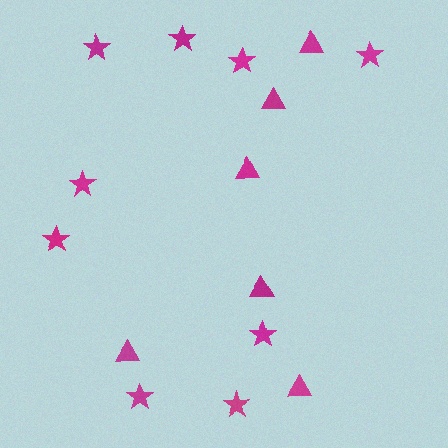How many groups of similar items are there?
There are 2 groups: one group of stars (9) and one group of triangles (6).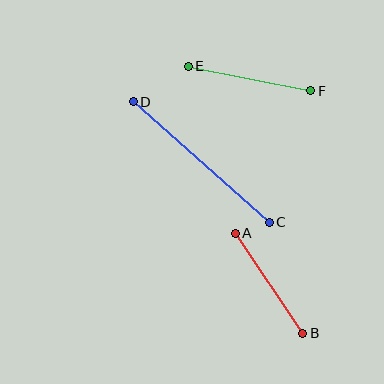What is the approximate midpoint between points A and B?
The midpoint is at approximately (269, 283) pixels.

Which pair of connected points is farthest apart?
Points C and D are farthest apart.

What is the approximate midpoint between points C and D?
The midpoint is at approximately (201, 162) pixels.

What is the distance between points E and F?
The distance is approximately 125 pixels.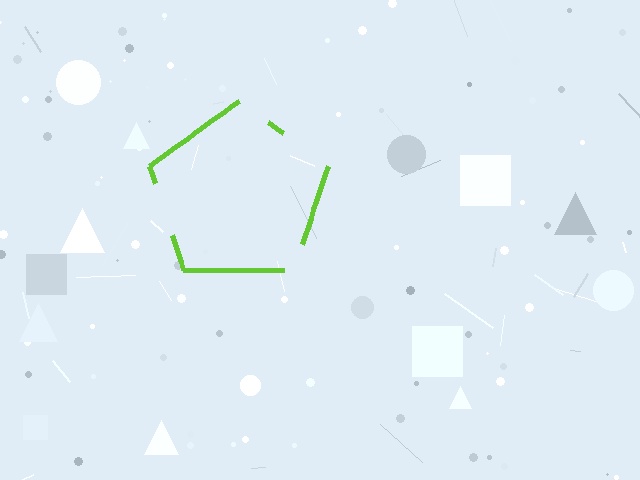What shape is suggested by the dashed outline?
The dashed outline suggests a pentagon.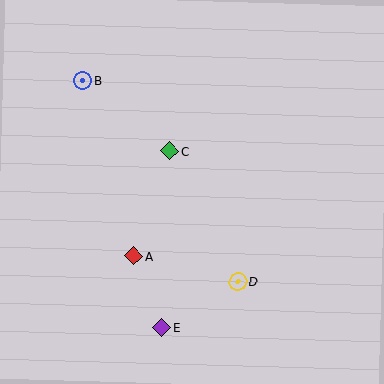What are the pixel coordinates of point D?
Point D is at (238, 282).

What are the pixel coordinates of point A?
Point A is at (134, 256).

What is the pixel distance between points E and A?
The distance between E and A is 76 pixels.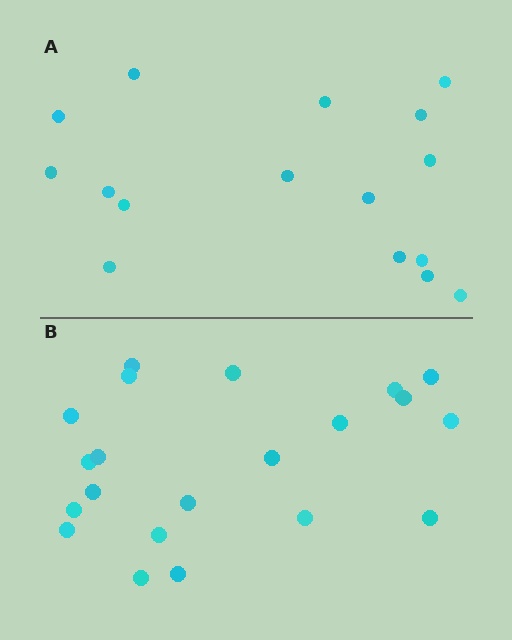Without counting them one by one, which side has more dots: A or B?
Region B (the bottom region) has more dots.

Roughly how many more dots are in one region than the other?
Region B has about 5 more dots than region A.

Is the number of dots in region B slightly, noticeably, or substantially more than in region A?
Region B has noticeably more, but not dramatically so. The ratio is roughly 1.3 to 1.